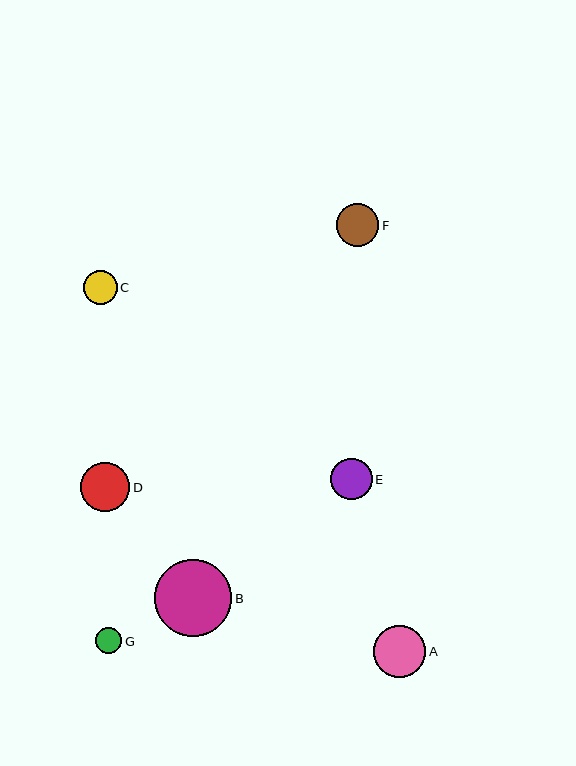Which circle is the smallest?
Circle G is the smallest with a size of approximately 27 pixels.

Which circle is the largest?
Circle B is the largest with a size of approximately 78 pixels.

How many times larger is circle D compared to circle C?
Circle D is approximately 1.4 times the size of circle C.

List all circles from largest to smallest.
From largest to smallest: B, A, D, F, E, C, G.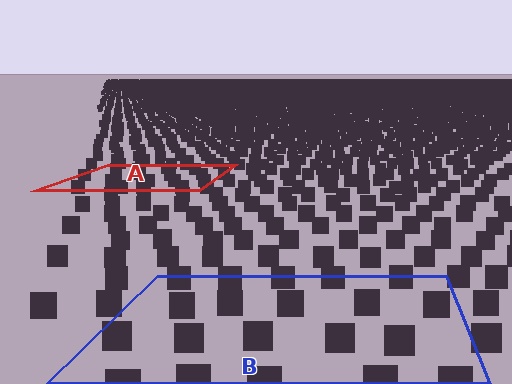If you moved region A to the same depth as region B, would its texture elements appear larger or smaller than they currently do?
They would appear larger. At a closer depth, the same texture elements are projected at a bigger on-screen size.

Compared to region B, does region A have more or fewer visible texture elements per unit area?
Region A has more texture elements per unit area — they are packed more densely because it is farther away.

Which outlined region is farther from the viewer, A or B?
Region A is farther from the viewer — the texture elements inside it appear smaller and more densely packed.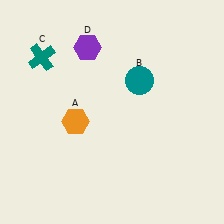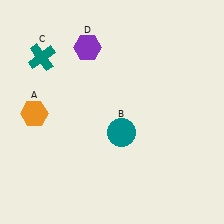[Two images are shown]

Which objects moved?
The objects that moved are: the orange hexagon (A), the teal circle (B).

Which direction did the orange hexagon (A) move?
The orange hexagon (A) moved left.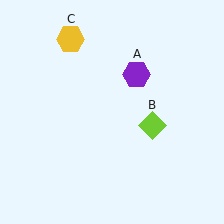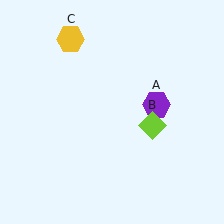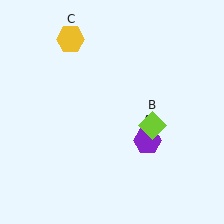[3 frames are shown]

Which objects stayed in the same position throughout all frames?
Lime diamond (object B) and yellow hexagon (object C) remained stationary.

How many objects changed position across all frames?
1 object changed position: purple hexagon (object A).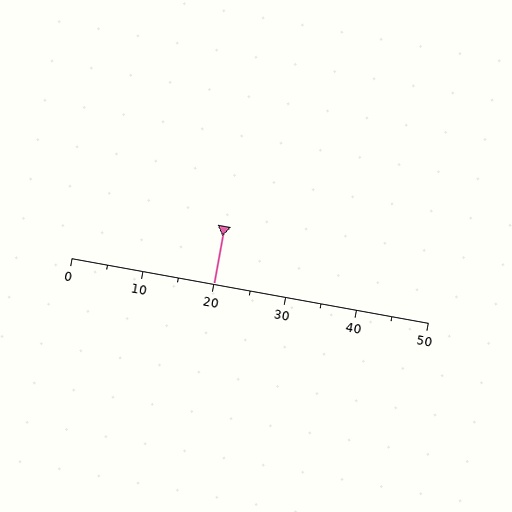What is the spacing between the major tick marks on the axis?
The major ticks are spaced 10 apart.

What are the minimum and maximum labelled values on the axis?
The axis runs from 0 to 50.